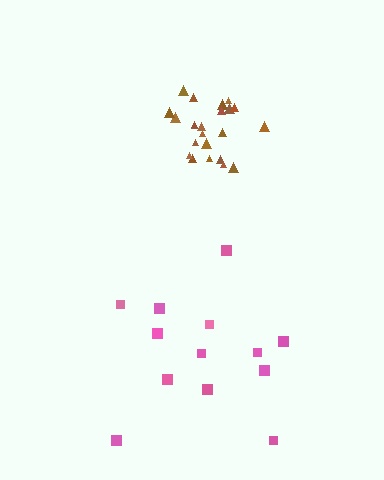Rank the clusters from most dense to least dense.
brown, pink.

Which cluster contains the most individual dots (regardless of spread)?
Brown (23).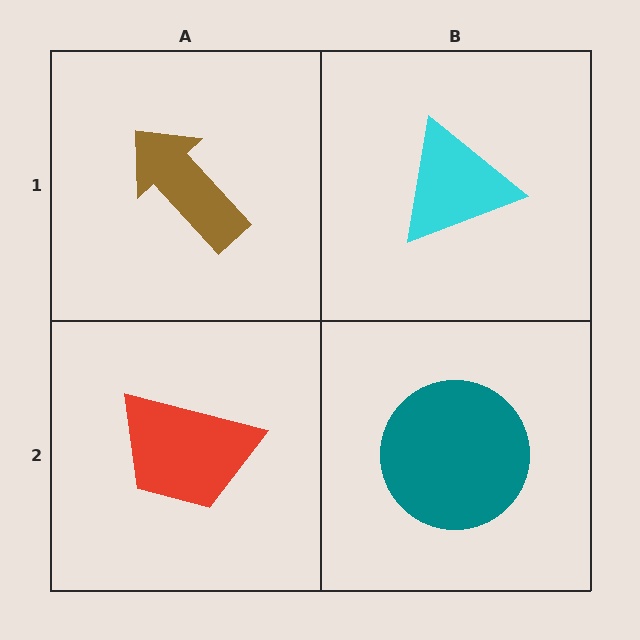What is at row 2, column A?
A red trapezoid.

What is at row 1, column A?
A brown arrow.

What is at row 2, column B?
A teal circle.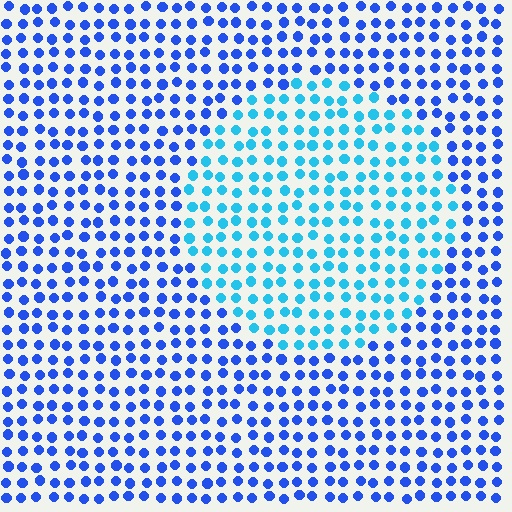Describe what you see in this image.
The image is filled with small blue elements in a uniform arrangement. A circle-shaped region is visible where the elements are tinted to a slightly different hue, forming a subtle color boundary.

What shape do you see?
I see a circle.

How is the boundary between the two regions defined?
The boundary is defined purely by a slight shift in hue (about 35 degrees). Spacing, size, and orientation are identical on both sides.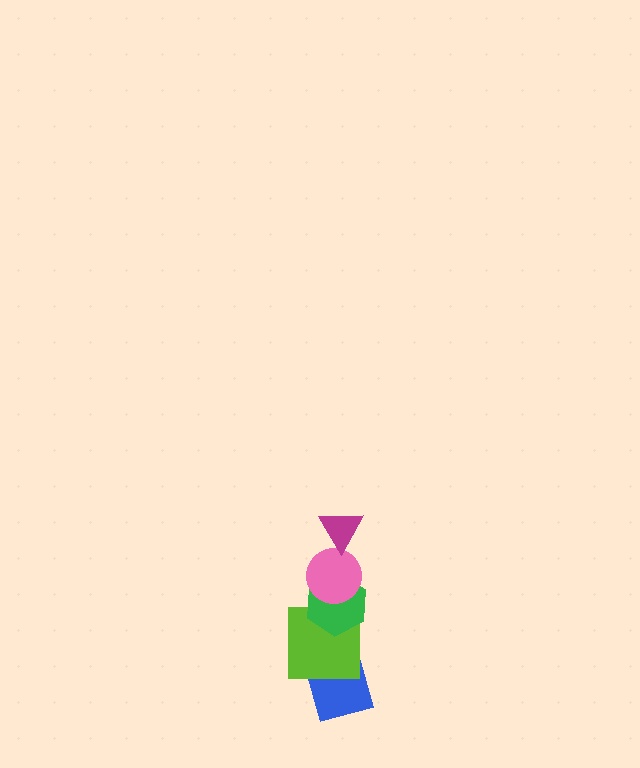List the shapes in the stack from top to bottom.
From top to bottom: the magenta triangle, the pink circle, the green hexagon, the lime square, the blue square.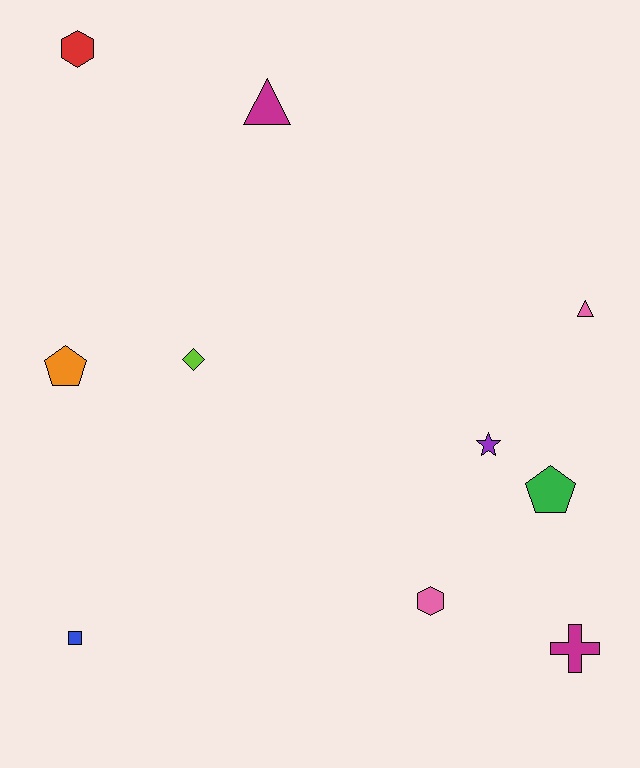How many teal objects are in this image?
There are no teal objects.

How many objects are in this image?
There are 10 objects.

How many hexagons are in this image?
There are 2 hexagons.